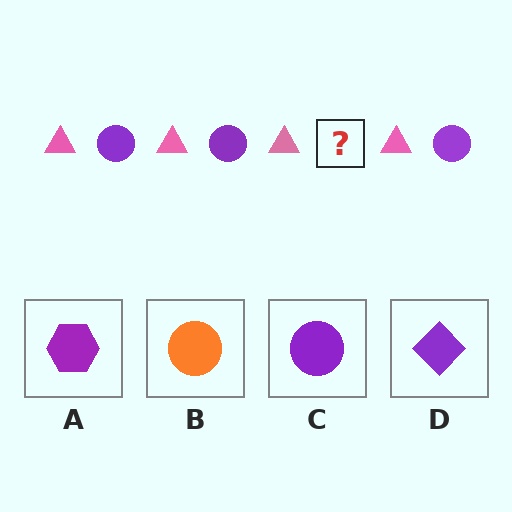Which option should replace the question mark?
Option C.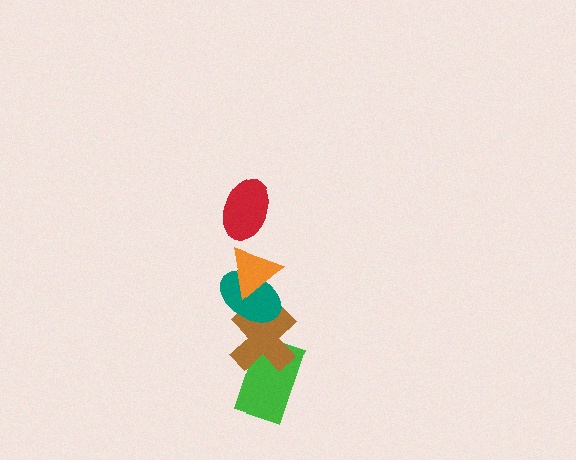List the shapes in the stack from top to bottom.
From top to bottom: the red ellipse, the orange triangle, the teal ellipse, the brown cross, the green rectangle.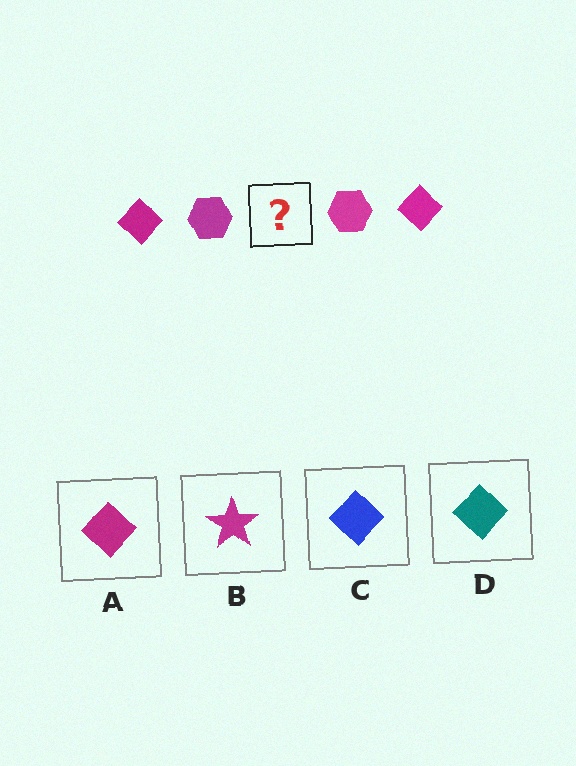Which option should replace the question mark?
Option A.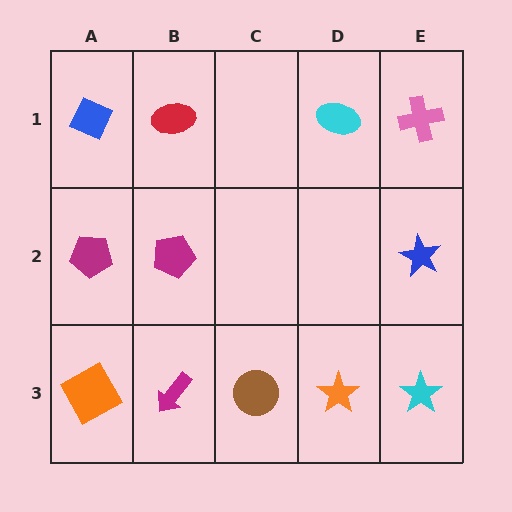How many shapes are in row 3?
5 shapes.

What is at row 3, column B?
A magenta arrow.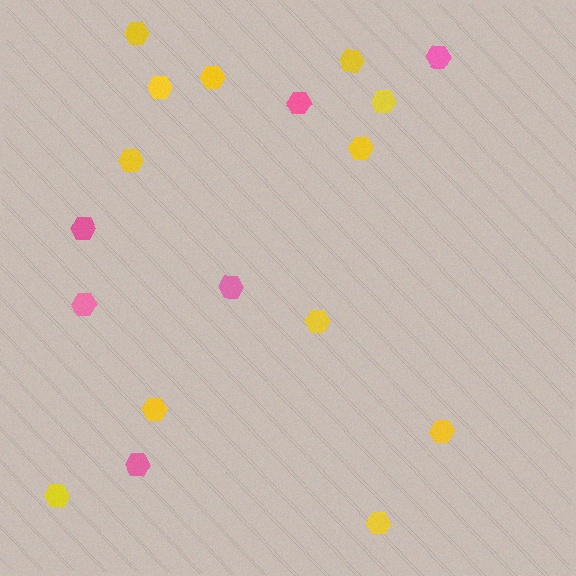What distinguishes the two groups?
There are 2 groups: one group of yellow hexagons (12) and one group of pink hexagons (6).